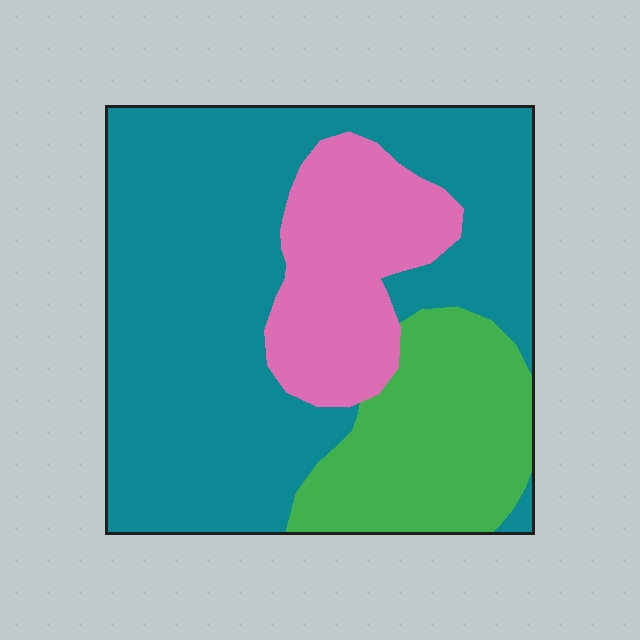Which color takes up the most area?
Teal, at roughly 60%.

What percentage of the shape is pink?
Pink takes up about one fifth (1/5) of the shape.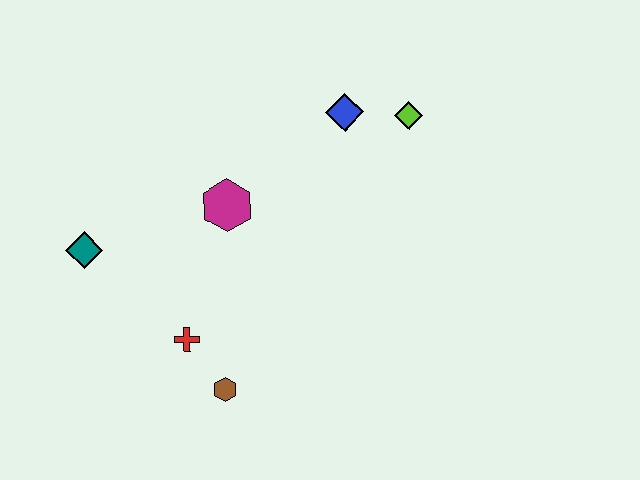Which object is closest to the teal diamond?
The red cross is closest to the teal diamond.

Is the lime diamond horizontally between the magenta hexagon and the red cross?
No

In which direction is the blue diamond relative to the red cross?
The blue diamond is above the red cross.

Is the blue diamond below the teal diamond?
No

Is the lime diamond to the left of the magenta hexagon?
No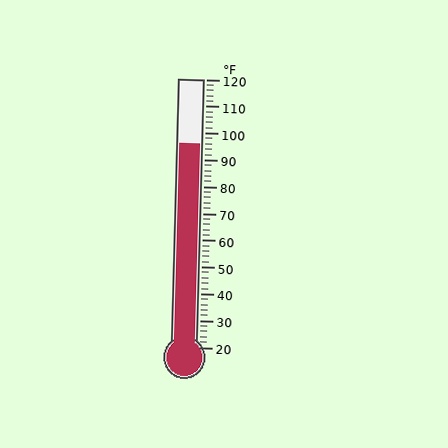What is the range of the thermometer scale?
The thermometer scale ranges from 20°F to 120°F.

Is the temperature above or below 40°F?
The temperature is above 40°F.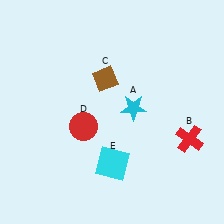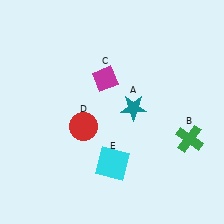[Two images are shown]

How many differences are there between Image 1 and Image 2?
There are 3 differences between the two images.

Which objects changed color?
A changed from cyan to teal. B changed from red to green. C changed from brown to magenta.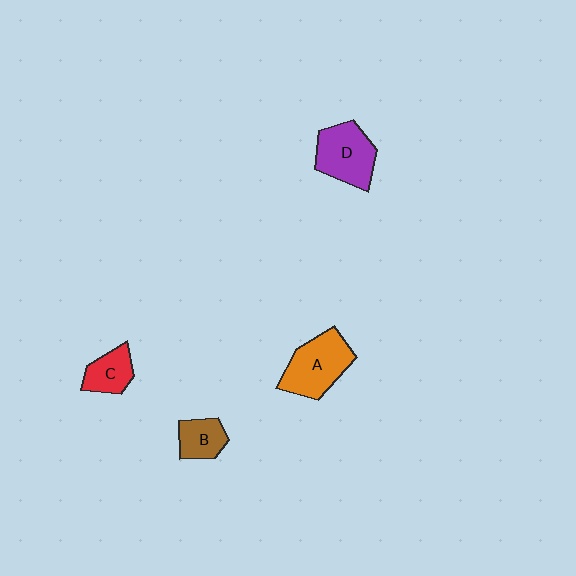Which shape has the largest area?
Shape A (orange).